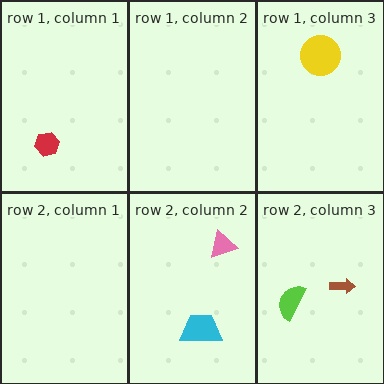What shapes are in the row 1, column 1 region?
The red hexagon.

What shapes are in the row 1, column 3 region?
The yellow circle.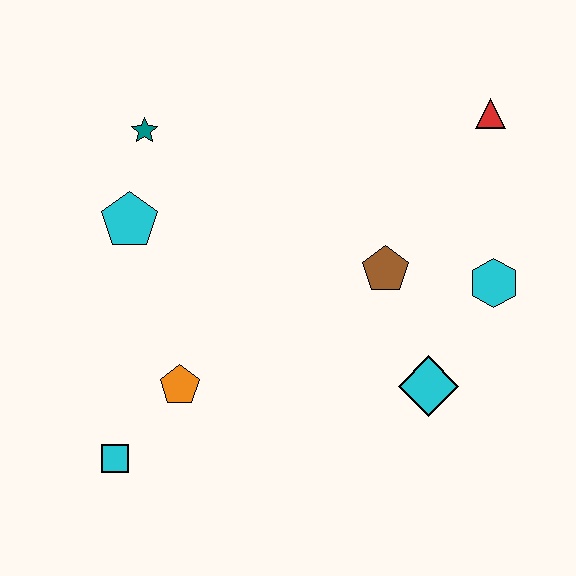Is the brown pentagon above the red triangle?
No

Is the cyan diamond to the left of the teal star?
No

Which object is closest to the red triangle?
The cyan hexagon is closest to the red triangle.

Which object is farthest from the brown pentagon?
The cyan square is farthest from the brown pentagon.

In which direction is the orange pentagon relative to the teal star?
The orange pentagon is below the teal star.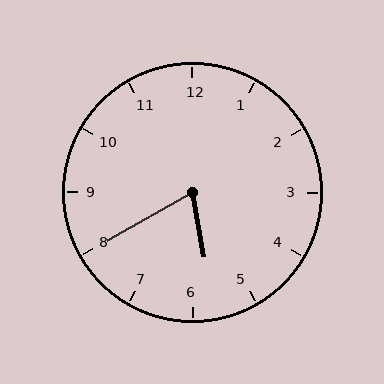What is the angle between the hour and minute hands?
Approximately 70 degrees.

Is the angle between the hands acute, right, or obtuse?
It is acute.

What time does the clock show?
5:40.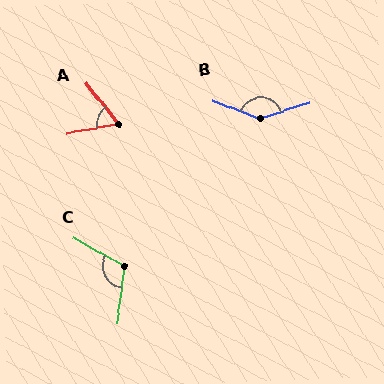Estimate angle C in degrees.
Approximately 111 degrees.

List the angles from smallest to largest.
A (61°), C (111°), B (140°).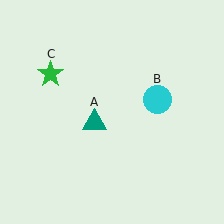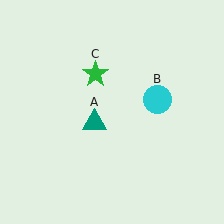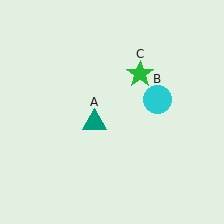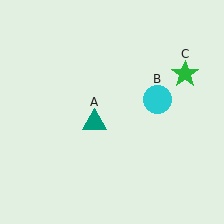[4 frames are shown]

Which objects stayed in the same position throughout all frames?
Teal triangle (object A) and cyan circle (object B) remained stationary.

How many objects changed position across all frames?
1 object changed position: green star (object C).